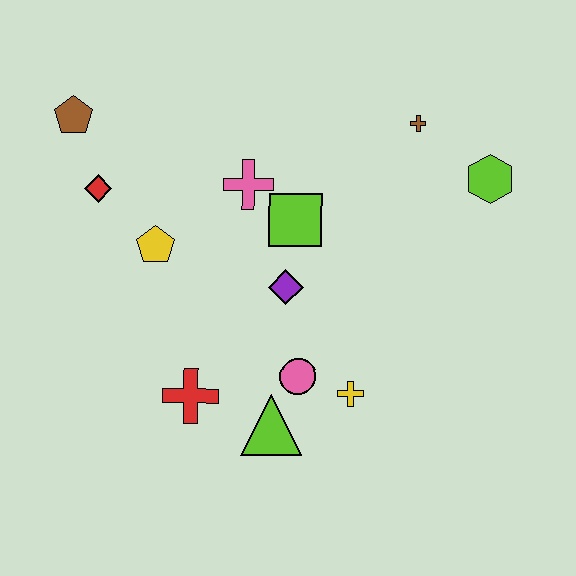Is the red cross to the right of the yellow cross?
No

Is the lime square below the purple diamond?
No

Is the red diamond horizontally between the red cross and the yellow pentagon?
No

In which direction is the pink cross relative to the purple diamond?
The pink cross is above the purple diamond.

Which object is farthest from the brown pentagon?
The lime hexagon is farthest from the brown pentagon.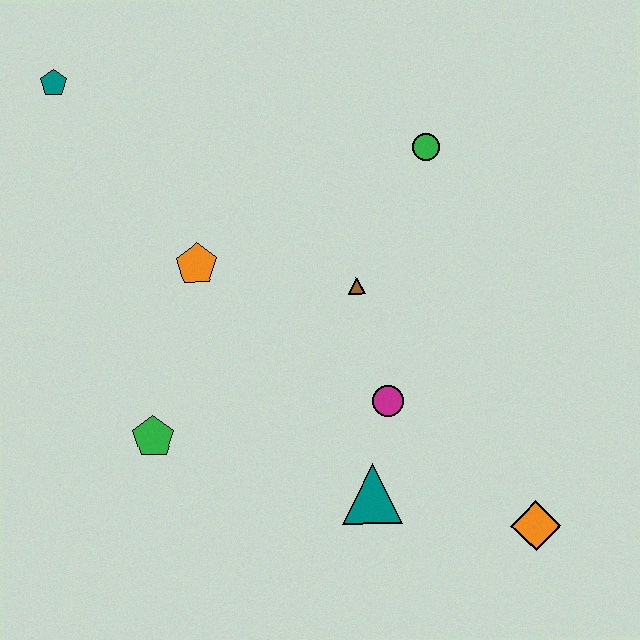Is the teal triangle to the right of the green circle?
No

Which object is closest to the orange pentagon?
The brown triangle is closest to the orange pentagon.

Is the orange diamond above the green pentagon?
No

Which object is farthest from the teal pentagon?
The orange diamond is farthest from the teal pentagon.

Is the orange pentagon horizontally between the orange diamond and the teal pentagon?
Yes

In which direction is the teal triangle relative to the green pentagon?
The teal triangle is to the right of the green pentagon.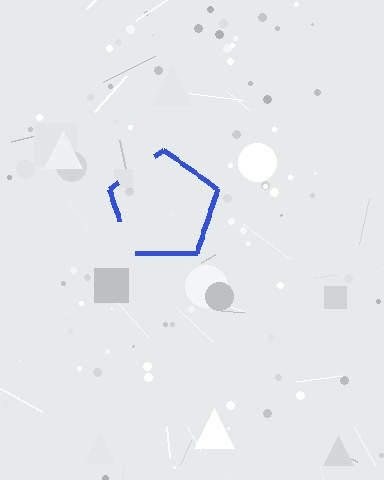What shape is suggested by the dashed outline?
The dashed outline suggests a pentagon.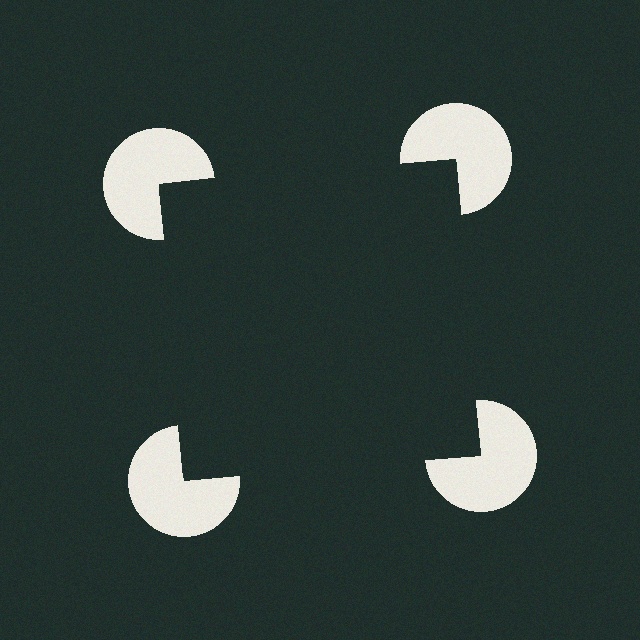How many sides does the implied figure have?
4 sides.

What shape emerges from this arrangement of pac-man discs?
An illusory square — its edges are inferred from the aligned wedge cuts in the pac-man discs, not physically drawn.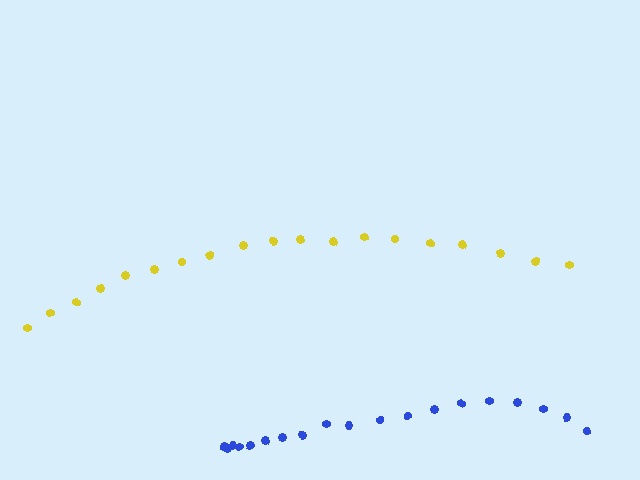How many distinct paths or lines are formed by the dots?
There are 2 distinct paths.